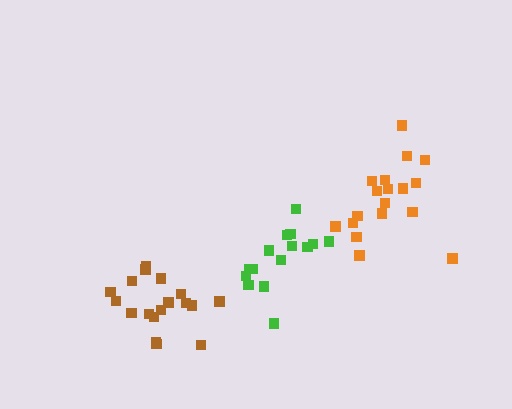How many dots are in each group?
Group 1: 18 dots, Group 2: 15 dots, Group 3: 18 dots (51 total).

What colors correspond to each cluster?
The clusters are colored: orange, green, brown.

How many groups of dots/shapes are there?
There are 3 groups.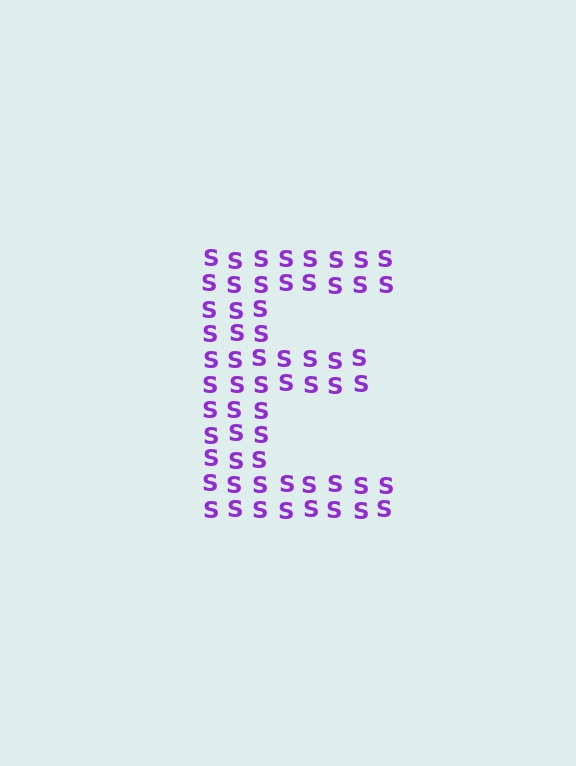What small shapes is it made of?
It is made of small letter S's.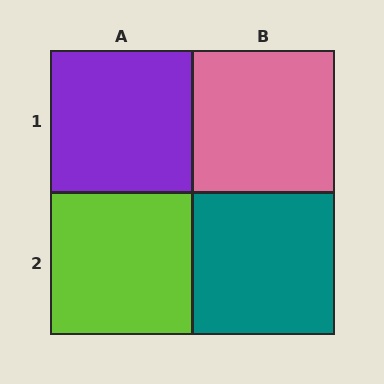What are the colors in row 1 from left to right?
Purple, pink.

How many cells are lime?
1 cell is lime.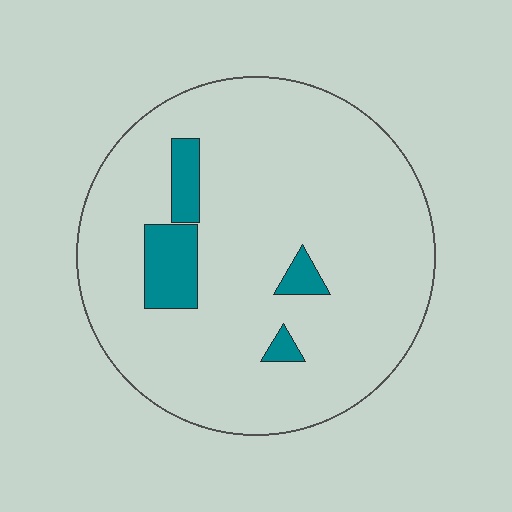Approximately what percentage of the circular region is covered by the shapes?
Approximately 10%.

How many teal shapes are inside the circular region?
4.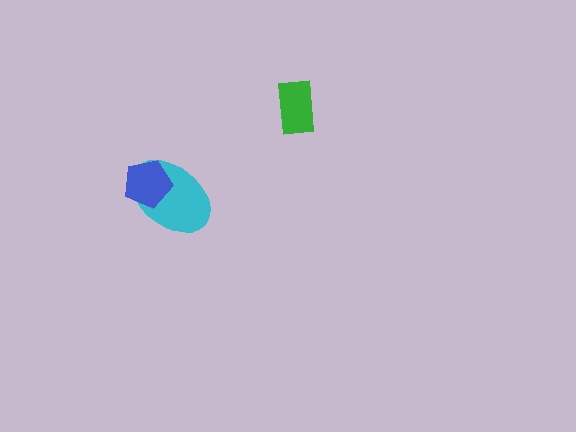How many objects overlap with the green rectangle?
0 objects overlap with the green rectangle.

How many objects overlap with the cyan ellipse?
1 object overlaps with the cyan ellipse.